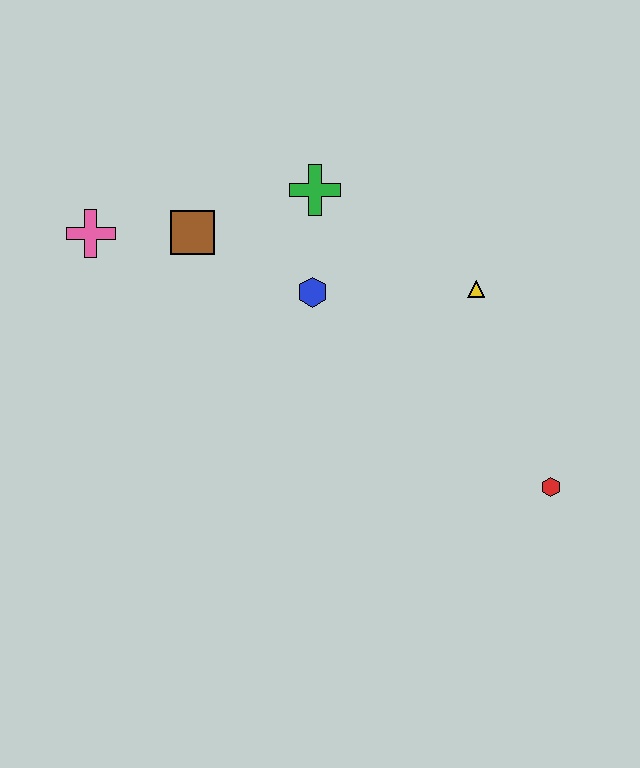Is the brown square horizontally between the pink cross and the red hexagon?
Yes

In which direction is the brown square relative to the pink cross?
The brown square is to the right of the pink cross.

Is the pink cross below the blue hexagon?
No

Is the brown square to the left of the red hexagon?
Yes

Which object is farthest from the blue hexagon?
The red hexagon is farthest from the blue hexagon.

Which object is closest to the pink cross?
The brown square is closest to the pink cross.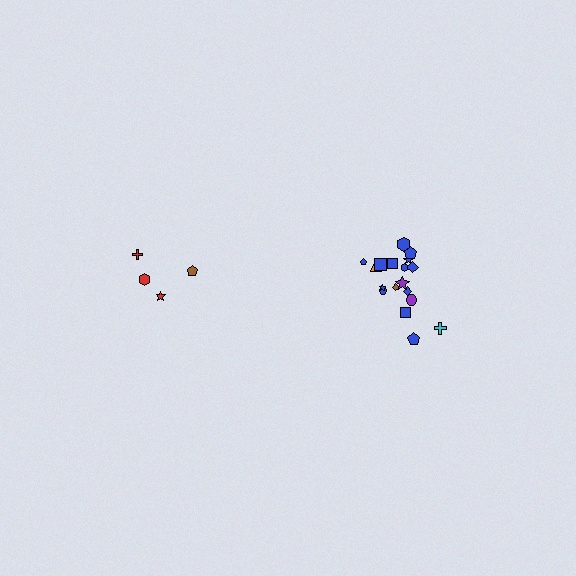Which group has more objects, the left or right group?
The right group.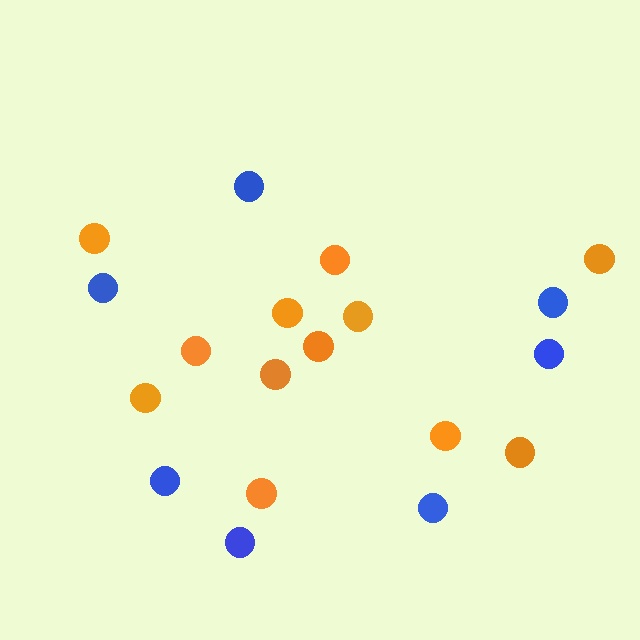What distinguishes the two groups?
There are 2 groups: one group of blue circles (7) and one group of orange circles (12).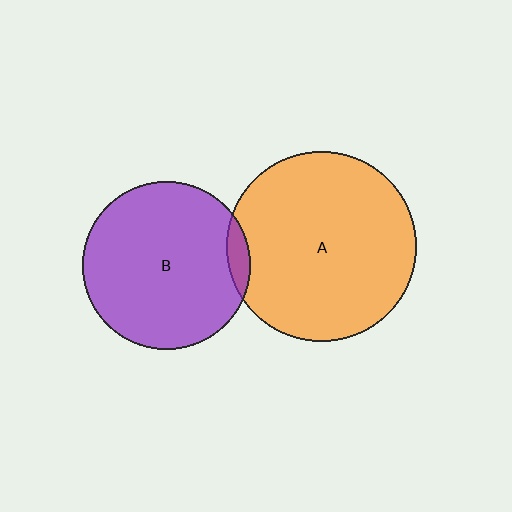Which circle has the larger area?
Circle A (orange).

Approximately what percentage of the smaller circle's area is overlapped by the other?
Approximately 5%.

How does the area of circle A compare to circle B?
Approximately 1.3 times.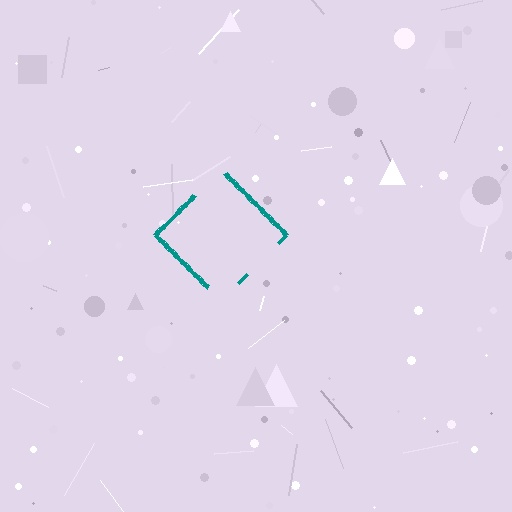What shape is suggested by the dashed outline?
The dashed outline suggests a diamond.